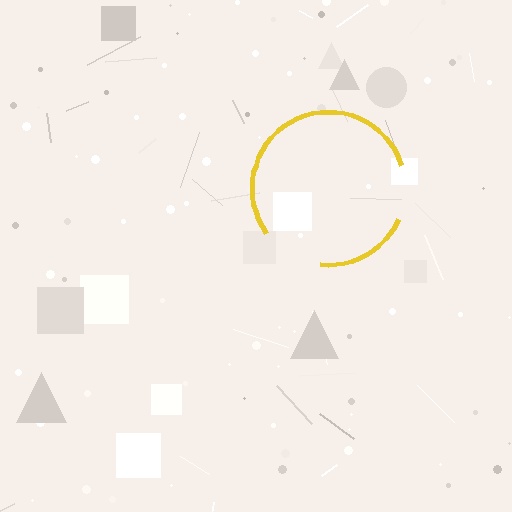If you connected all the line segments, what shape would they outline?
They would outline a circle.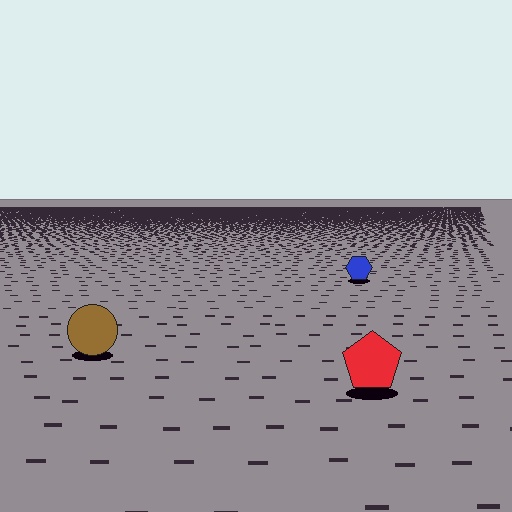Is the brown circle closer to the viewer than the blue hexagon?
Yes. The brown circle is closer — you can tell from the texture gradient: the ground texture is coarser near it.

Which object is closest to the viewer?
The red pentagon is closest. The texture marks near it are larger and more spread out.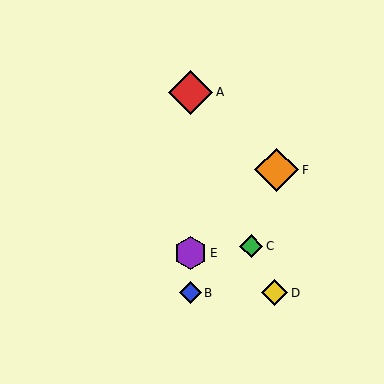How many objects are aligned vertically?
3 objects (A, B, E) are aligned vertically.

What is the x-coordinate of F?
Object F is at x≈277.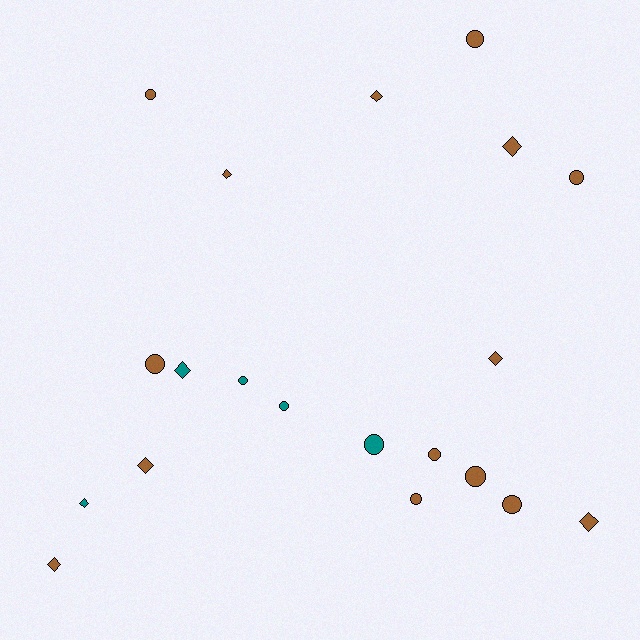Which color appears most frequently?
Brown, with 15 objects.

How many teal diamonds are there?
There are 2 teal diamonds.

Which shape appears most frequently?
Circle, with 11 objects.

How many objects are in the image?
There are 20 objects.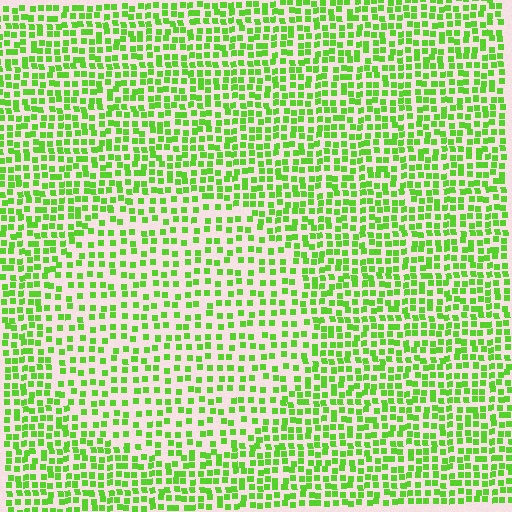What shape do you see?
I see a circle.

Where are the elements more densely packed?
The elements are more densely packed outside the circle boundary.